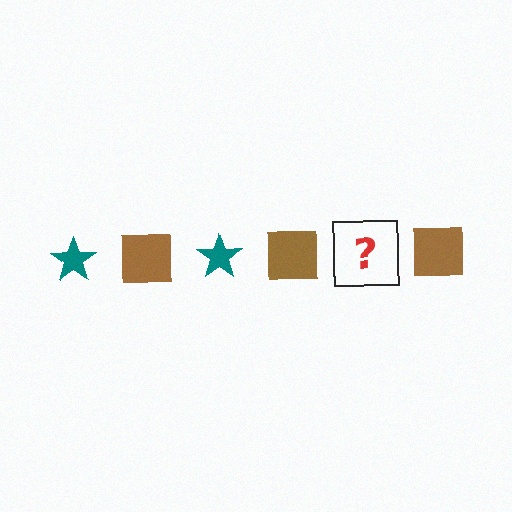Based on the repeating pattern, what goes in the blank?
The blank should be a teal star.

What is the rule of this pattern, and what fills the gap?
The rule is that the pattern alternates between teal star and brown square. The gap should be filled with a teal star.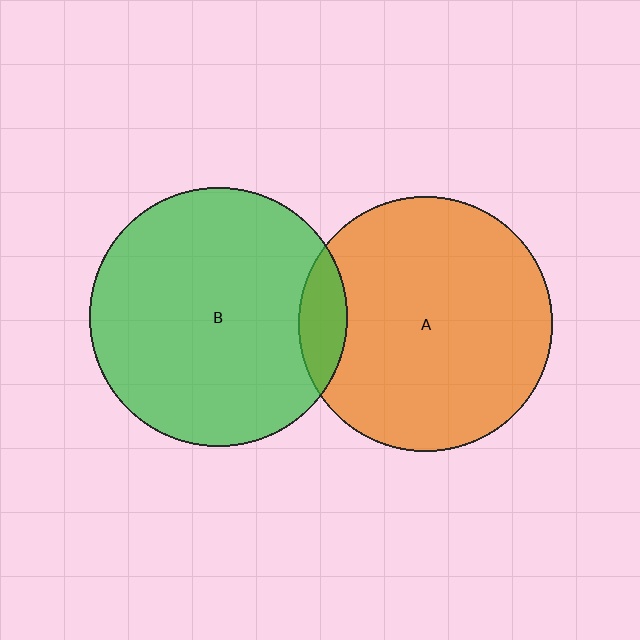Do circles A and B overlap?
Yes.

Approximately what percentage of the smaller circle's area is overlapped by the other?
Approximately 10%.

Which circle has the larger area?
Circle B (green).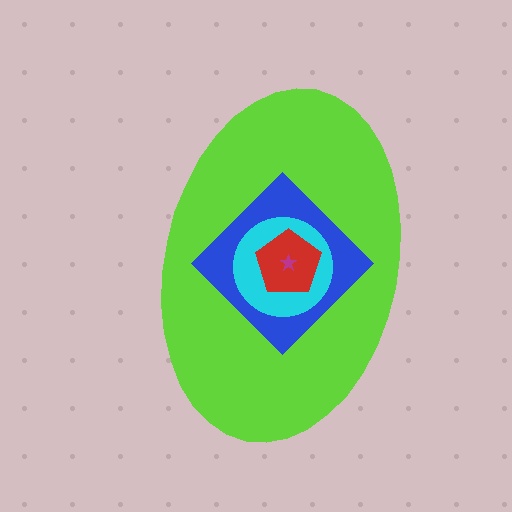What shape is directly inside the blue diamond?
The cyan circle.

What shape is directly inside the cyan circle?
The red pentagon.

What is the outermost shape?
The lime ellipse.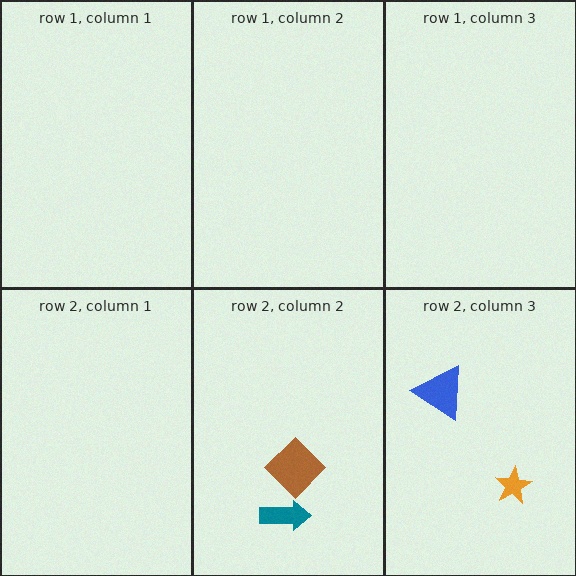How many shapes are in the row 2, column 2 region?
2.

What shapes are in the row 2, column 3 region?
The blue triangle, the orange star.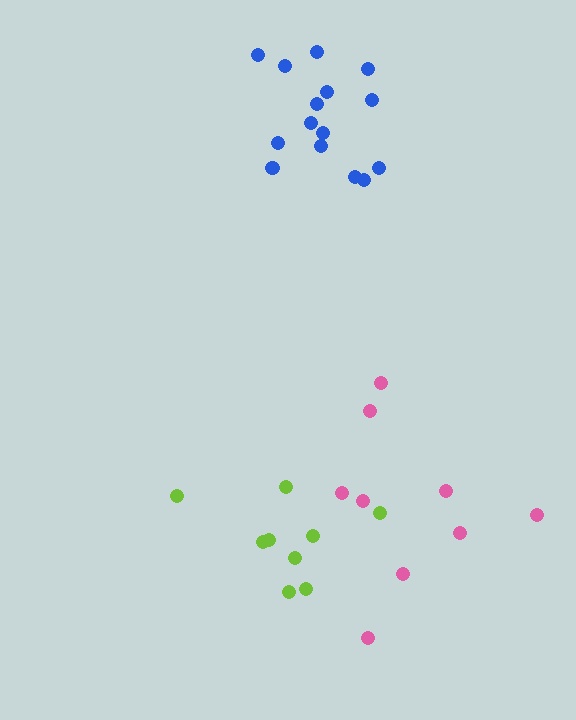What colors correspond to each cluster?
The clusters are colored: blue, lime, pink.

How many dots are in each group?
Group 1: 15 dots, Group 2: 9 dots, Group 3: 9 dots (33 total).